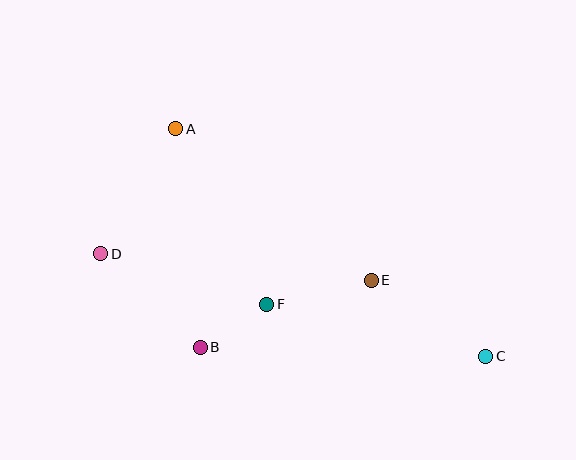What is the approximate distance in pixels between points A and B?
The distance between A and B is approximately 220 pixels.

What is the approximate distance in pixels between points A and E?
The distance between A and E is approximately 248 pixels.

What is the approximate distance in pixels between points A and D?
The distance between A and D is approximately 146 pixels.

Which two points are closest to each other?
Points B and F are closest to each other.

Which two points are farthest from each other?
Points C and D are farthest from each other.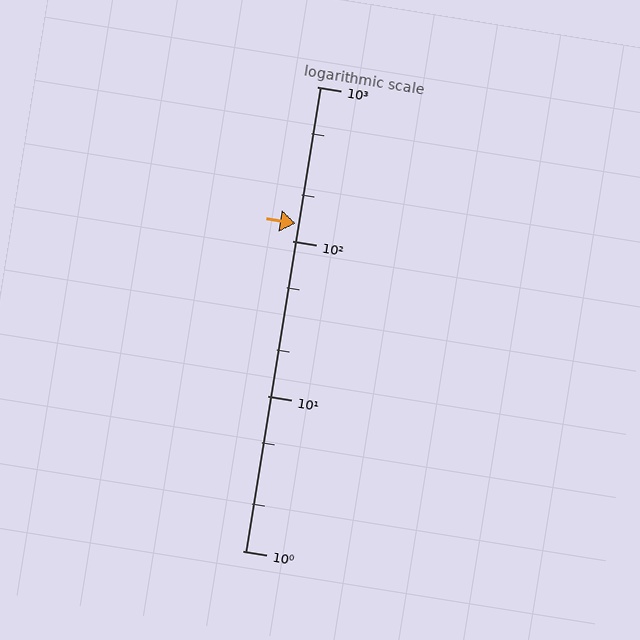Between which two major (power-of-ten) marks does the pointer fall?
The pointer is between 100 and 1000.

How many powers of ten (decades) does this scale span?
The scale spans 3 decades, from 1 to 1000.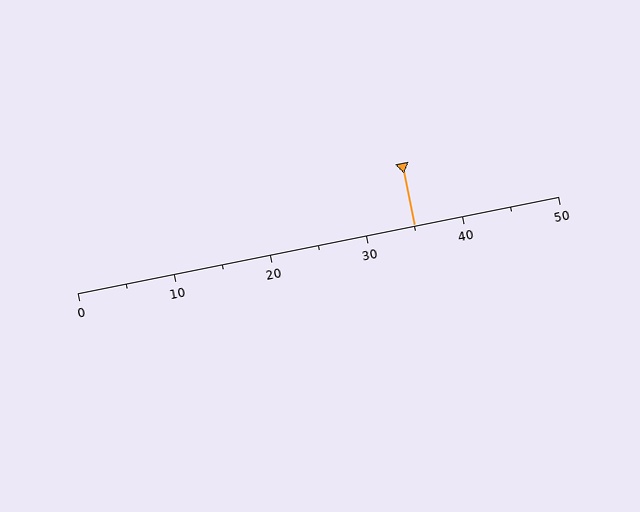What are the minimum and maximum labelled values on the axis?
The axis runs from 0 to 50.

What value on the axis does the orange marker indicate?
The marker indicates approximately 35.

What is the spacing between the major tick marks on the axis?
The major ticks are spaced 10 apart.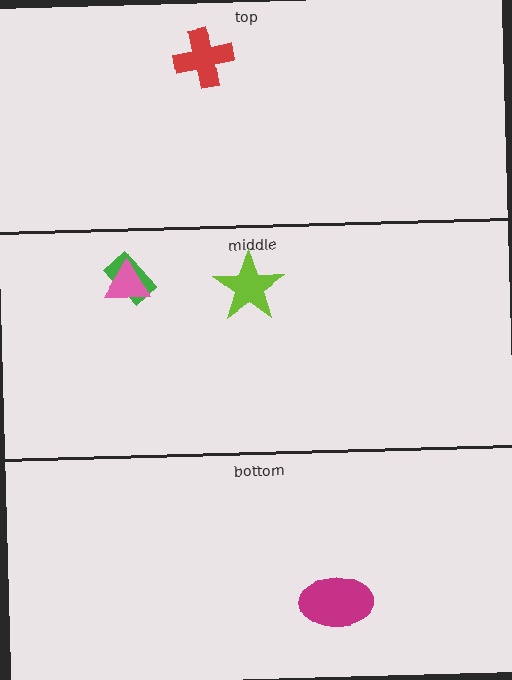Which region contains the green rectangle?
The middle region.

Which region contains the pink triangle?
The middle region.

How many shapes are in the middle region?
3.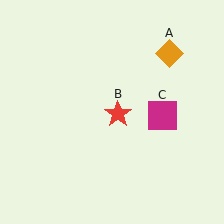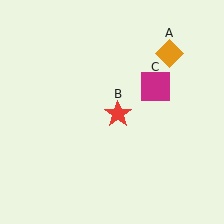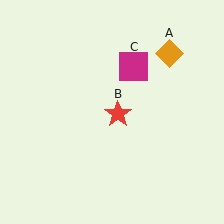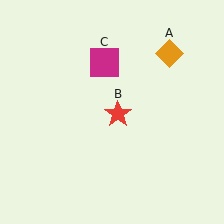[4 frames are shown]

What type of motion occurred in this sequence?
The magenta square (object C) rotated counterclockwise around the center of the scene.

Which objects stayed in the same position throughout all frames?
Orange diamond (object A) and red star (object B) remained stationary.